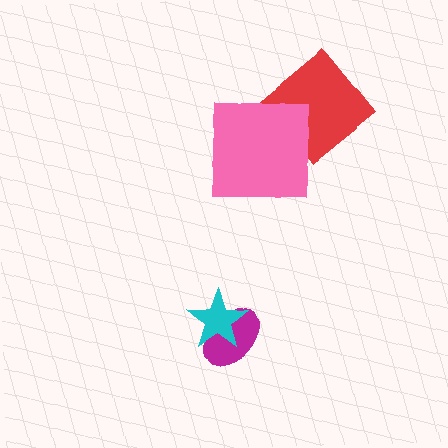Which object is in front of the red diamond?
The pink square is in front of the red diamond.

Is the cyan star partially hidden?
No, no other shape covers it.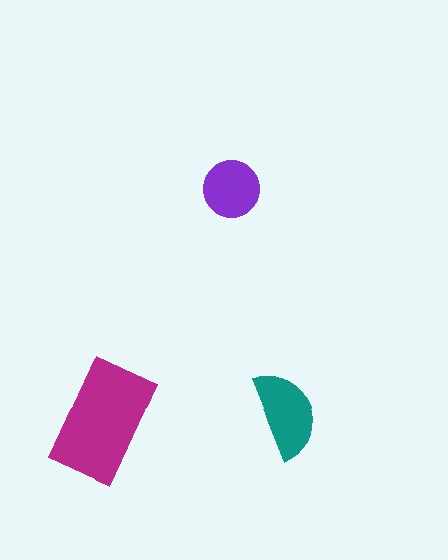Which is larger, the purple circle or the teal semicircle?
The teal semicircle.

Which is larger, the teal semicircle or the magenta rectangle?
The magenta rectangle.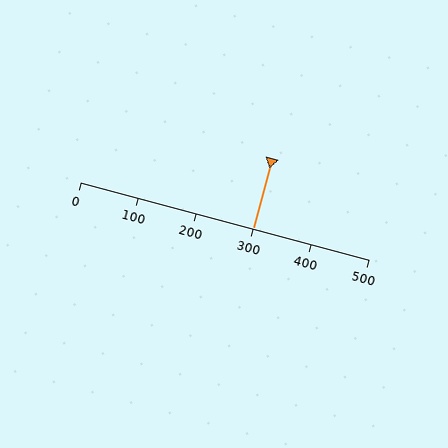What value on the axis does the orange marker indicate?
The marker indicates approximately 300.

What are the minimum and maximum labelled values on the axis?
The axis runs from 0 to 500.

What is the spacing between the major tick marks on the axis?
The major ticks are spaced 100 apart.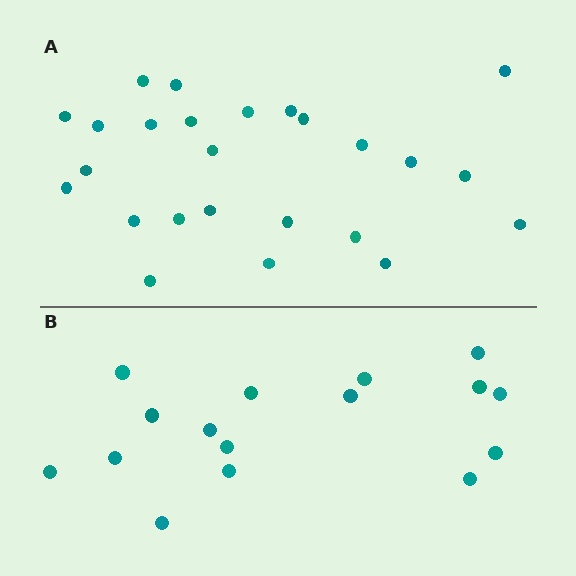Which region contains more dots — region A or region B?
Region A (the top region) has more dots.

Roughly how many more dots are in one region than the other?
Region A has roughly 8 or so more dots than region B.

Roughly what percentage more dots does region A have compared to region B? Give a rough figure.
About 55% more.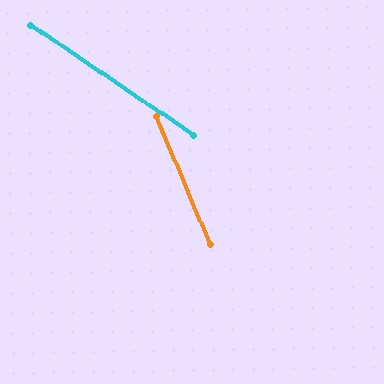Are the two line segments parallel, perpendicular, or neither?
Neither parallel nor perpendicular — they differ by about 33°.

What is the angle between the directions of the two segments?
Approximately 33 degrees.